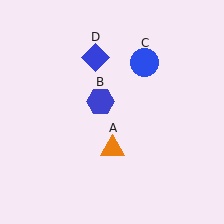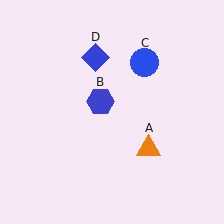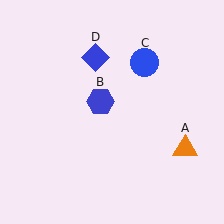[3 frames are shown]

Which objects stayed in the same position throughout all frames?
Blue hexagon (object B) and blue circle (object C) and blue diamond (object D) remained stationary.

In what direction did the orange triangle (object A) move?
The orange triangle (object A) moved right.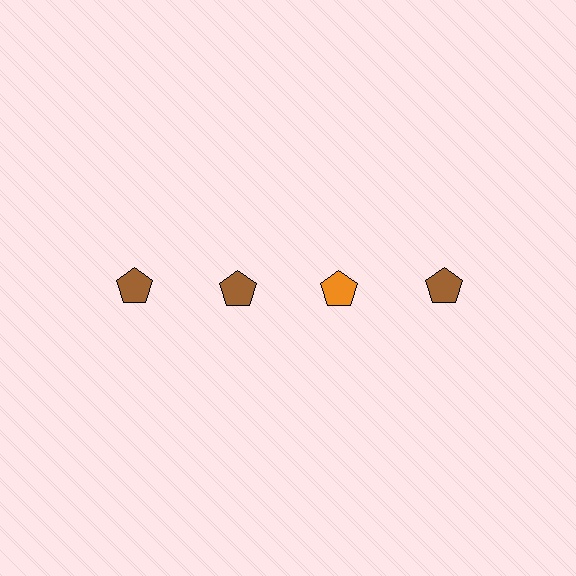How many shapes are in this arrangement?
There are 4 shapes arranged in a grid pattern.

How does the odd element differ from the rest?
It has a different color: orange instead of brown.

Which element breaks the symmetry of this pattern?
The orange pentagon in the top row, center column breaks the symmetry. All other shapes are brown pentagons.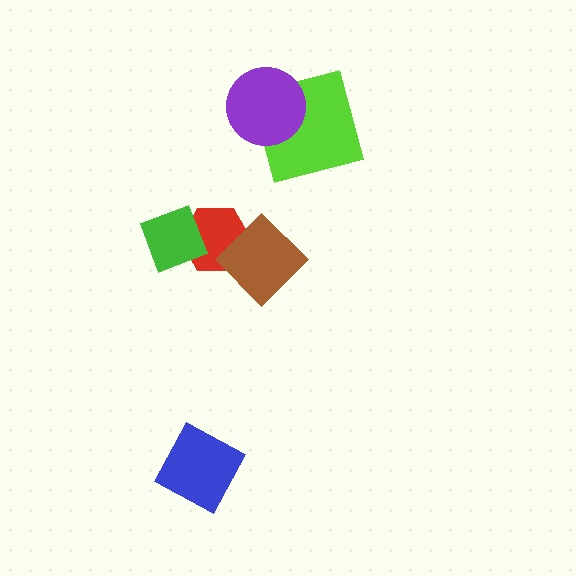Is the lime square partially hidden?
Yes, it is partially covered by another shape.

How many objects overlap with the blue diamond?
0 objects overlap with the blue diamond.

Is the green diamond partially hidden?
No, no other shape covers it.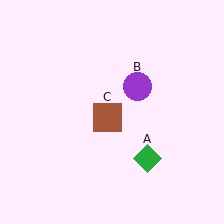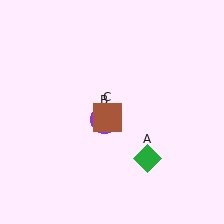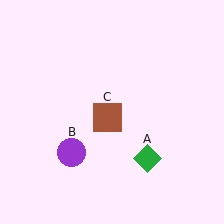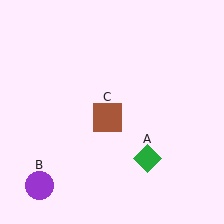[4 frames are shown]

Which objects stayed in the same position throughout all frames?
Green diamond (object A) and brown square (object C) remained stationary.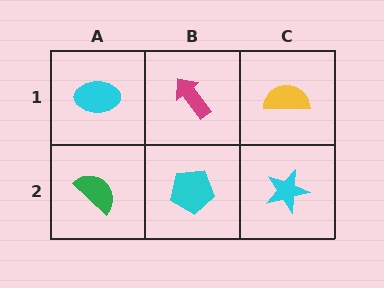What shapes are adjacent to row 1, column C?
A cyan star (row 2, column C), a magenta arrow (row 1, column B).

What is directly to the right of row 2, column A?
A cyan pentagon.